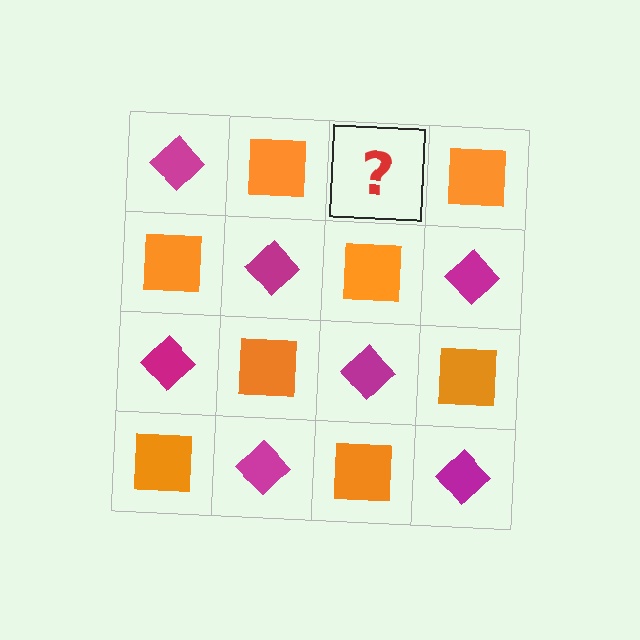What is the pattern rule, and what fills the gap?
The rule is that it alternates magenta diamond and orange square in a checkerboard pattern. The gap should be filled with a magenta diamond.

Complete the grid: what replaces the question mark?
The question mark should be replaced with a magenta diamond.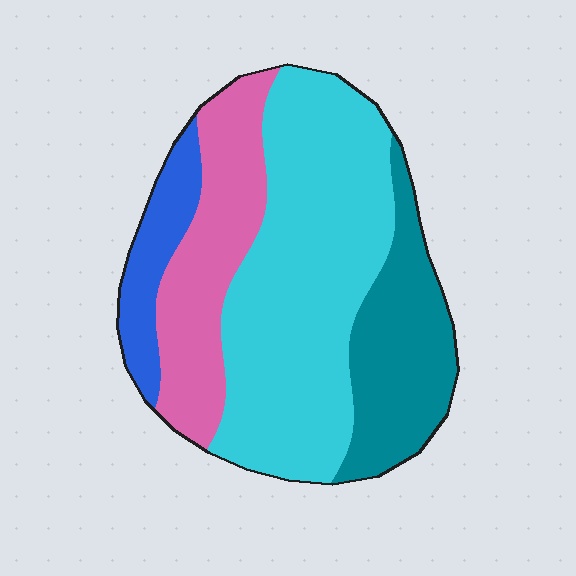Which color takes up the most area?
Cyan, at roughly 50%.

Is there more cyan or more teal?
Cyan.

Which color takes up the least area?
Blue, at roughly 10%.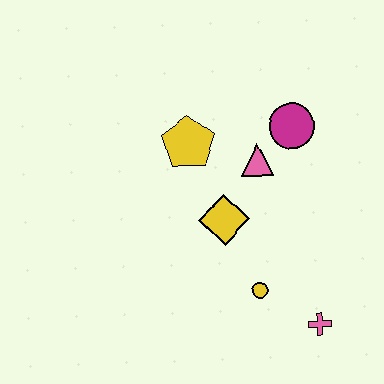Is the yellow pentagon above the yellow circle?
Yes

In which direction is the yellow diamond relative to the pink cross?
The yellow diamond is above the pink cross.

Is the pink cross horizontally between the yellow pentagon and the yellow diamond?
No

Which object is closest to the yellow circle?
The pink cross is closest to the yellow circle.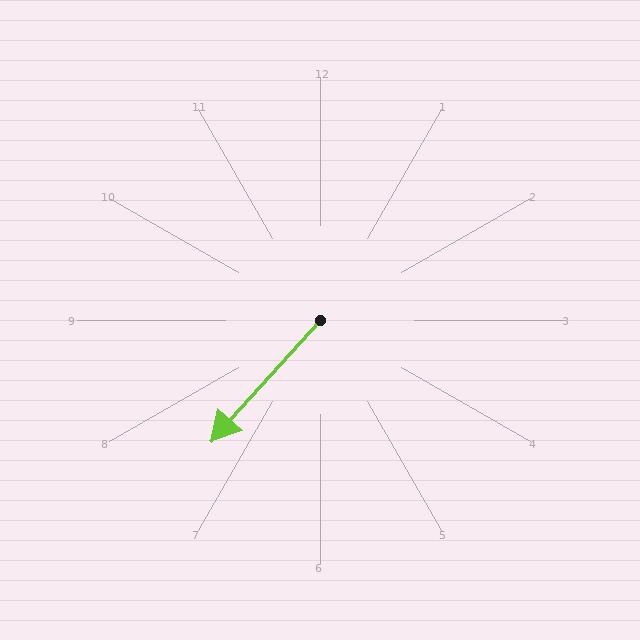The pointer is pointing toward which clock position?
Roughly 7 o'clock.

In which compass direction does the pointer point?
Southwest.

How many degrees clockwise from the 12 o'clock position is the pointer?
Approximately 222 degrees.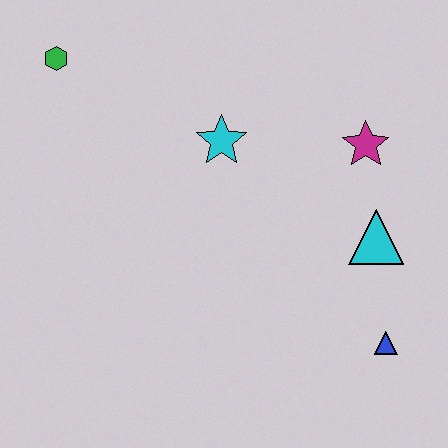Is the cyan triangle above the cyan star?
No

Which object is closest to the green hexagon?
The cyan star is closest to the green hexagon.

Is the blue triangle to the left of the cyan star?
No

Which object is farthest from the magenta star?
The green hexagon is farthest from the magenta star.